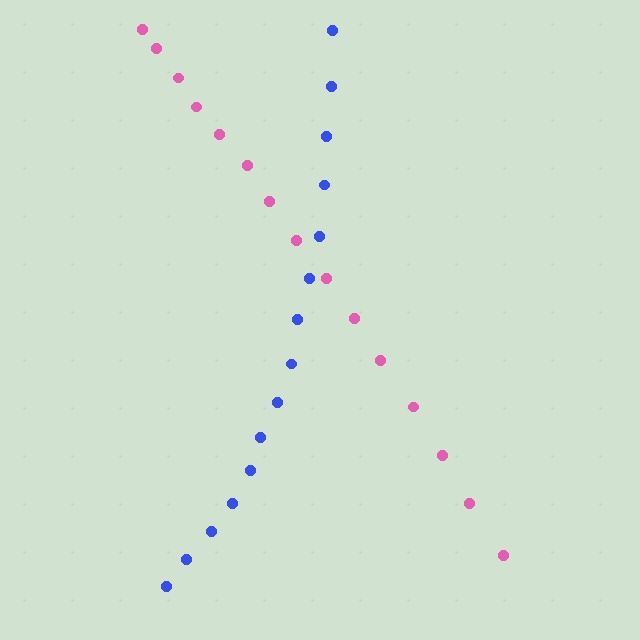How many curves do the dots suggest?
There are 2 distinct paths.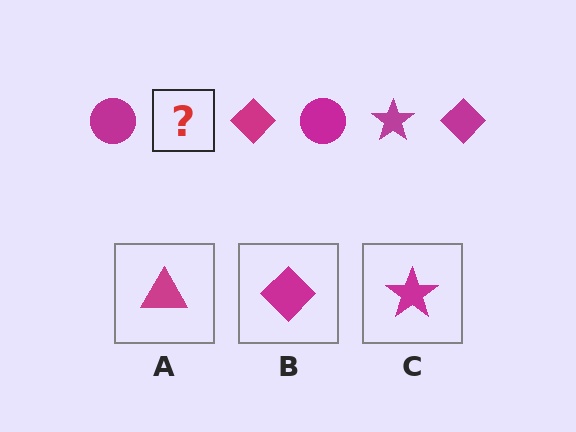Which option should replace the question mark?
Option C.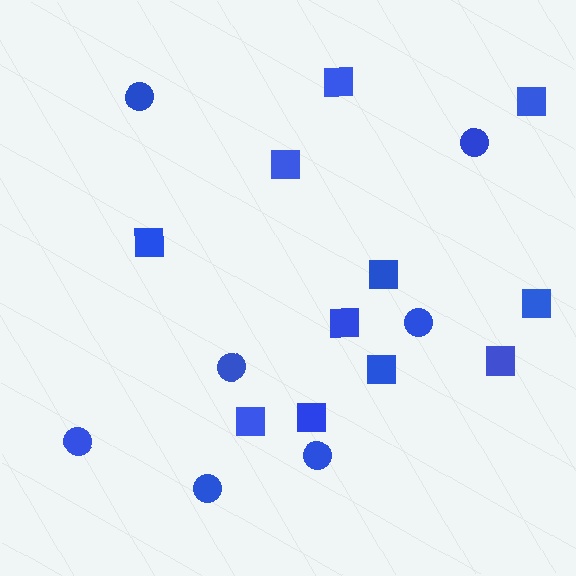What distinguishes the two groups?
There are 2 groups: one group of squares (11) and one group of circles (7).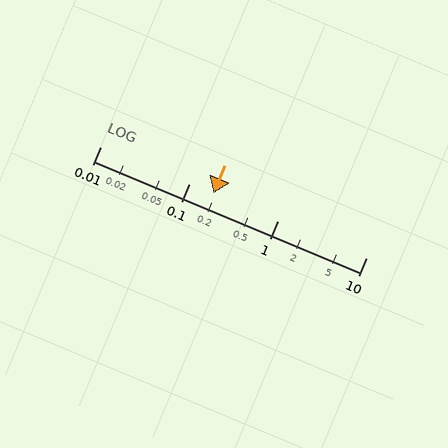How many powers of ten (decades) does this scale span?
The scale spans 3 decades, from 0.01 to 10.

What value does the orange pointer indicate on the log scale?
The pointer indicates approximately 0.19.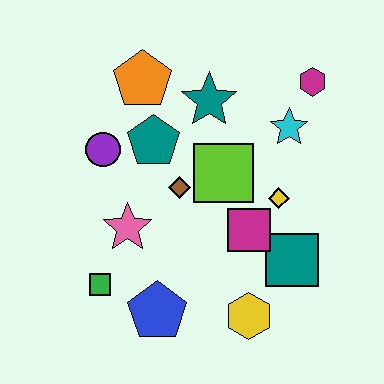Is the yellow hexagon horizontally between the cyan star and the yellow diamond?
No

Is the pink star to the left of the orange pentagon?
Yes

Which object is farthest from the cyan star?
The green square is farthest from the cyan star.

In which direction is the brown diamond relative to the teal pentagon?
The brown diamond is below the teal pentagon.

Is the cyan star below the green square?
No